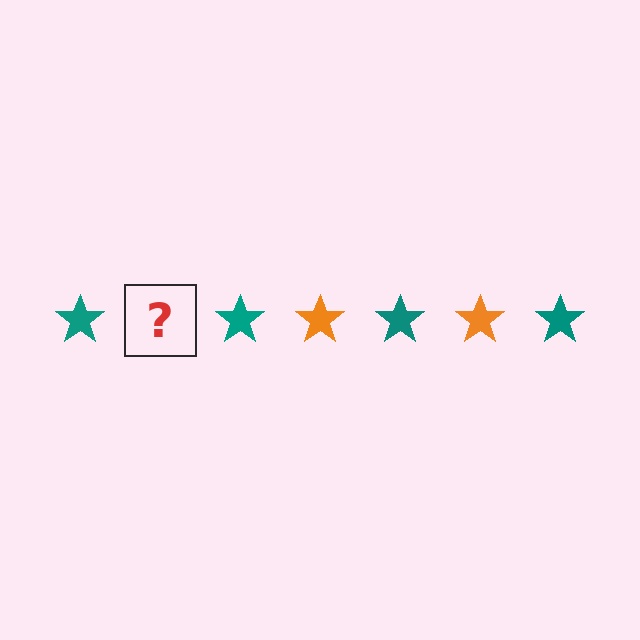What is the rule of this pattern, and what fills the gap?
The rule is that the pattern cycles through teal, orange stars. The gap should be filled with an orange star.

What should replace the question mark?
The question mark should be replaced with an orange star.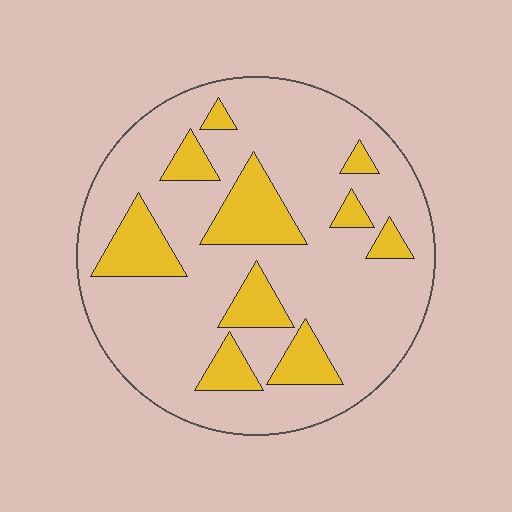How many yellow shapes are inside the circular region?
10.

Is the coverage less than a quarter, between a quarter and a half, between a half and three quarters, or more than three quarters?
Less than a quarter.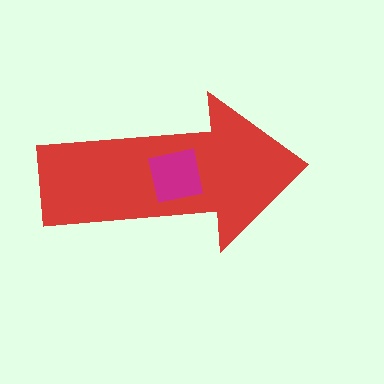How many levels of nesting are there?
2.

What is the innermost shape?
The magenta square.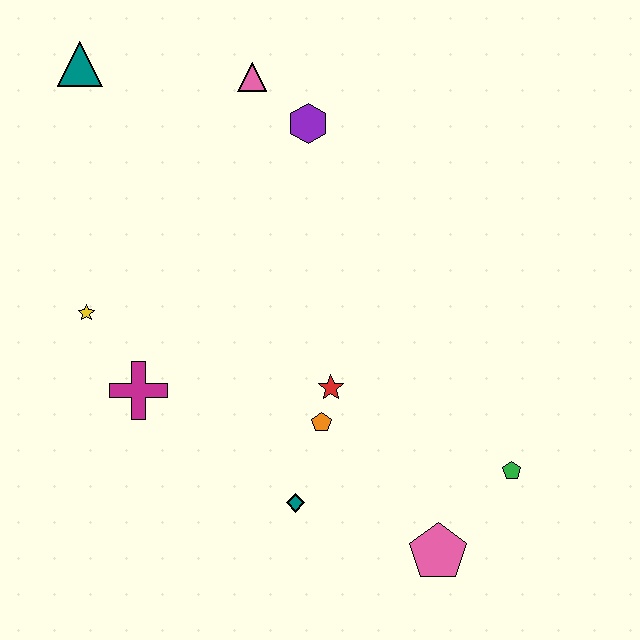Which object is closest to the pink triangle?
The purple hexagon is closest to the pink triangle.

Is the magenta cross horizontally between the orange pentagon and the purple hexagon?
No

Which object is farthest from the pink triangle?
The pink pentagon is farthest from the pink triangle.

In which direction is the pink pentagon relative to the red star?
The pink pentagon is below the red star.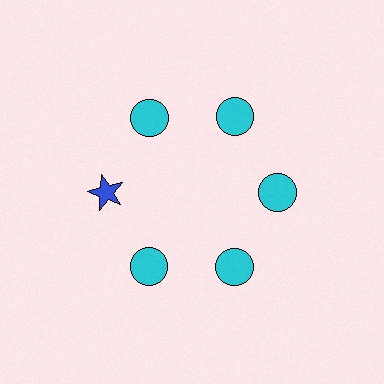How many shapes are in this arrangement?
There are 6 shapes arranged in a ring pattern.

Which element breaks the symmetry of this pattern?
The blue star at roughly the 9 o'clock position breaks the symmetry. All other shapes are cyan circles.